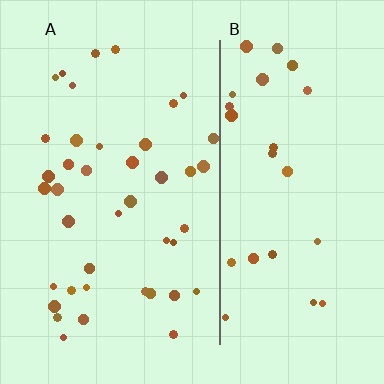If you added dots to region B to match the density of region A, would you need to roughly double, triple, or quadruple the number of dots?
Approximately double.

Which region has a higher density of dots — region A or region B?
A (the left).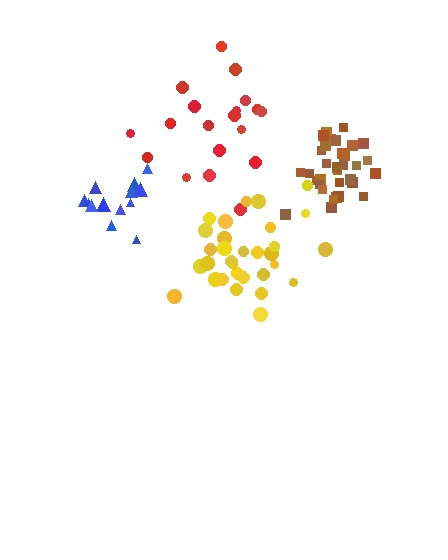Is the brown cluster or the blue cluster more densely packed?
Brown.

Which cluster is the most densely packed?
Brown.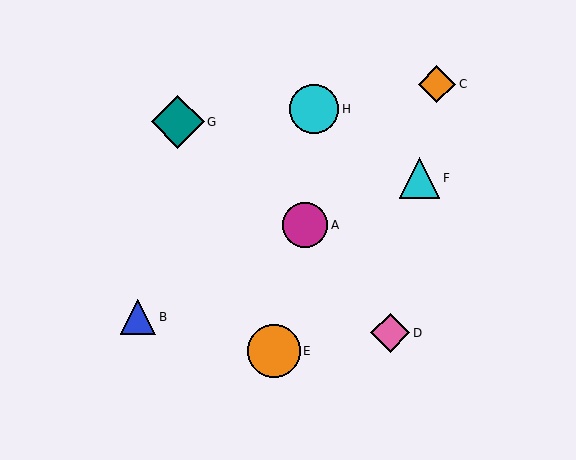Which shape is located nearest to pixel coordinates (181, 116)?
The teal diamond (labeled G) at (178, 122) is nearest to that location.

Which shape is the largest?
The orange circle (labeled E) is the largest.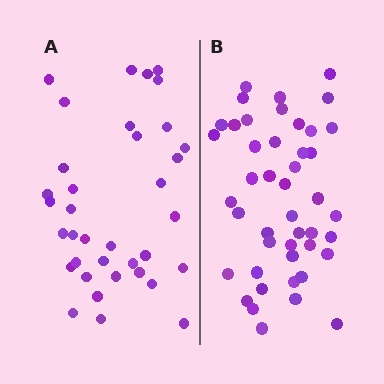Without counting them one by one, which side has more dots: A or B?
Region B (the right region) has more dots.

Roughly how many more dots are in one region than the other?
Region B has roughly 8 or so more dots than region A.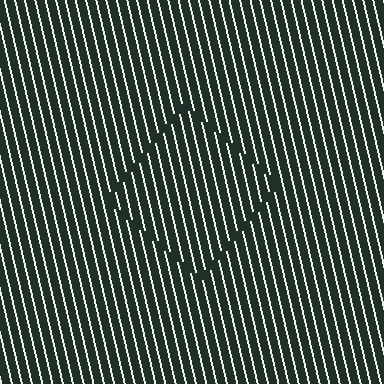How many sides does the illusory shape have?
4 sides — the line-ends trace a square.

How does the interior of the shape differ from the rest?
The interior of the shape contains the same grating, shifted by half a period — the contour is defined by the phase discontinuity where line-ends from the inner and outer gratings abut.